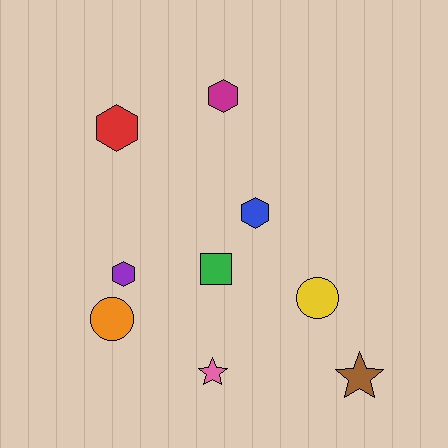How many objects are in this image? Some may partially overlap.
There are 9 objects.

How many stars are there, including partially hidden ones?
There are 2 stars.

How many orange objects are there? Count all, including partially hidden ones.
There is 1 orange object.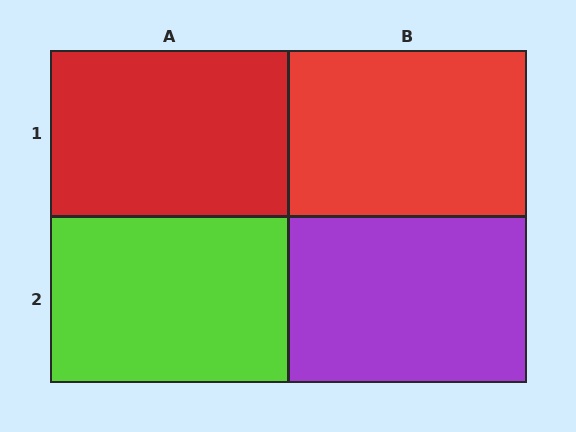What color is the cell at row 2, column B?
Purple.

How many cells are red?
2 cells are red.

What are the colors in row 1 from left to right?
Red, red.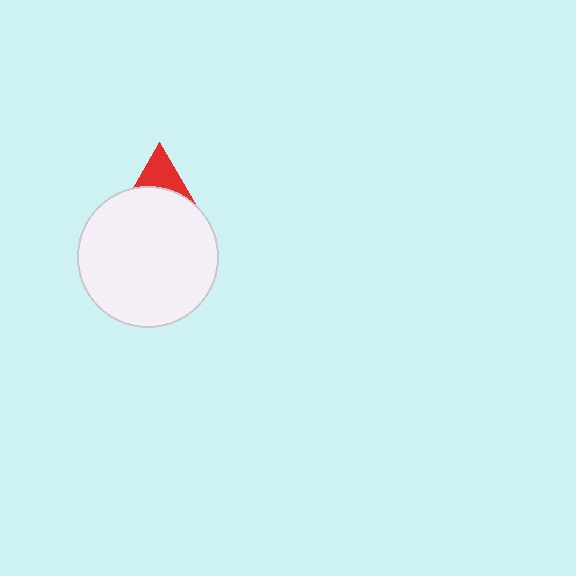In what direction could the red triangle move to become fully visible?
The red triangle could move up. That would shift it out from behind the white circle entirely.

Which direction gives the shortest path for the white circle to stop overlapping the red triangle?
Moving down gives the shortest separation.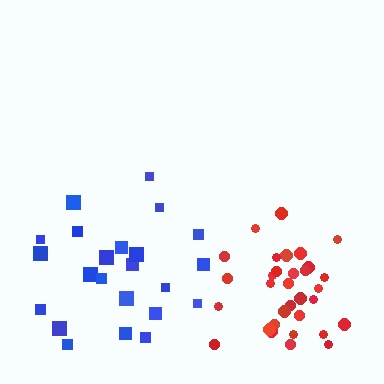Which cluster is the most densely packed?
Red.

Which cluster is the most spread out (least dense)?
Blue.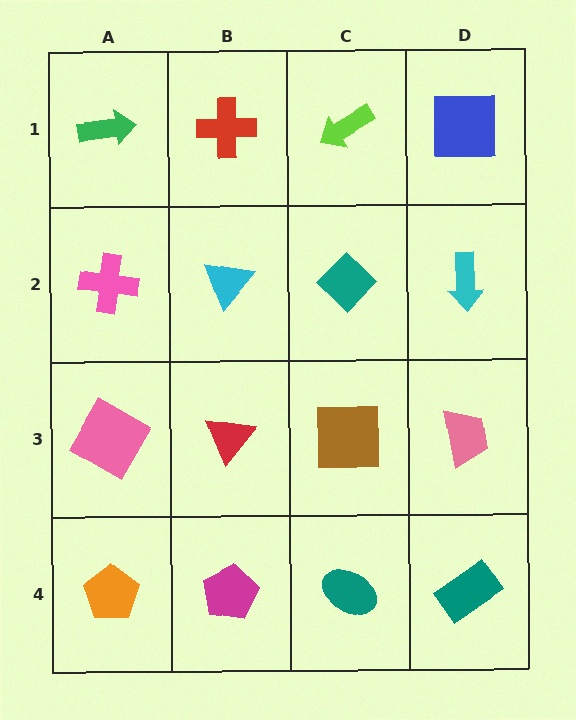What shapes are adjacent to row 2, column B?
A red cross (row 1, column B), a red triangle (row 3, column B), a pink cross (row 2, column A), a teal diamond (row 2, column C).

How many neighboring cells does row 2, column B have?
4.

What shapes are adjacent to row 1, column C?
A teal diamond (row 2, column C), a red cross (row 1, column B), a blue square (row 1, column D).